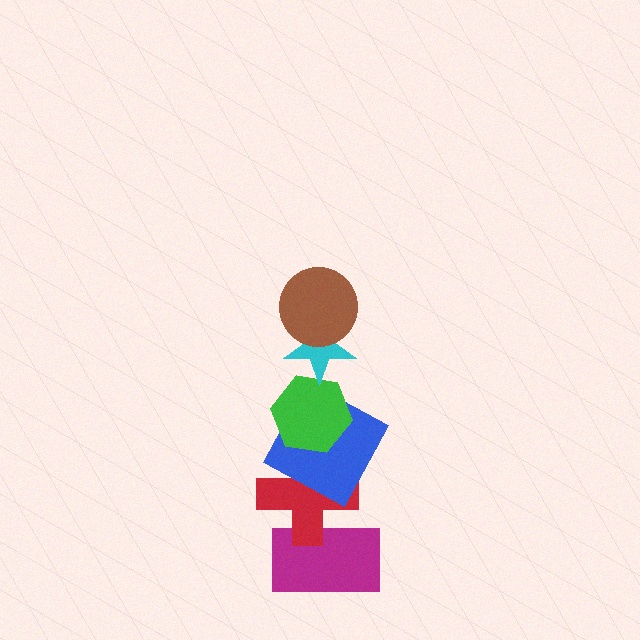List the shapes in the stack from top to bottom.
From top to bottom: the brown circle, the cyan star, the green hexagon, the blue square, the red cross, the magenta rectangle.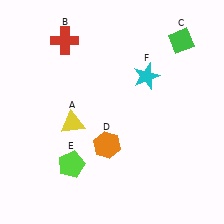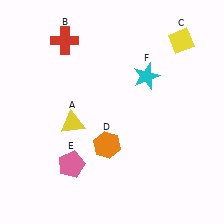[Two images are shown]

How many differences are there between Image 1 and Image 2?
There are 2 differences between the two images.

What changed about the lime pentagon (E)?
In Image 1, E is lime. In Image 2, it changed to pink.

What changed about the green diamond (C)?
In Image 1, C is green. In Image 2, it changed to yellow.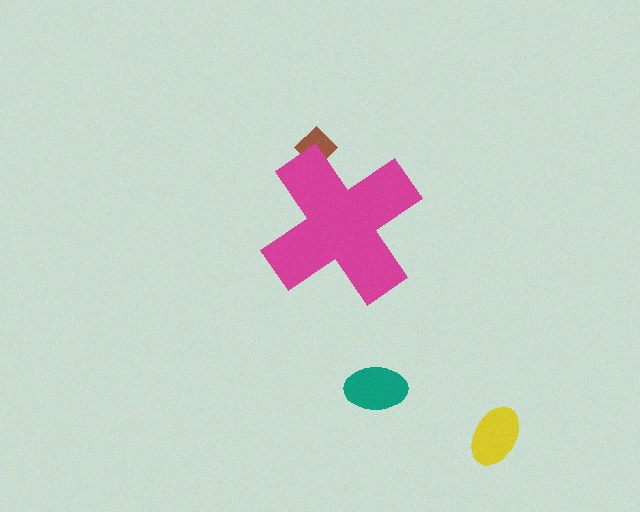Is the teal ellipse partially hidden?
No, the teal ellipse is fully visible.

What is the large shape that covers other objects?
A magenta cross.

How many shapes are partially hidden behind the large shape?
1 shape is partially hidden.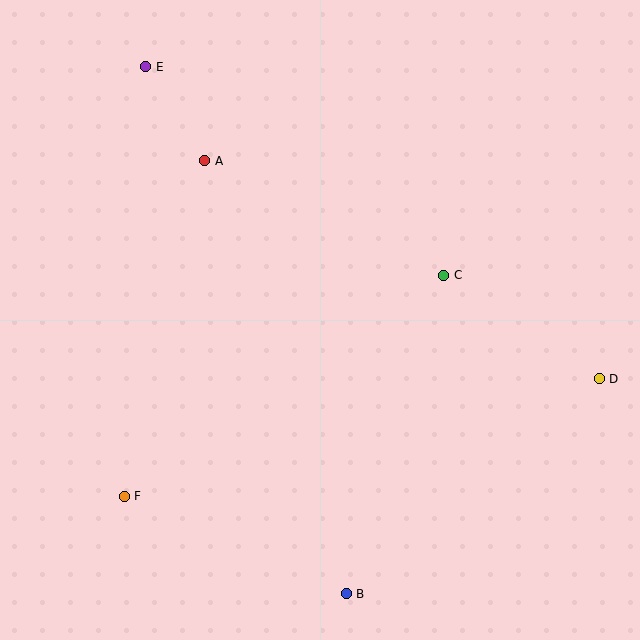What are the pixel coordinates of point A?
Point A is at (205, 161).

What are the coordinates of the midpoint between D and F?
The midpoint between D and F is at (362, 438).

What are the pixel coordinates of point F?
Point F is at (124, 496).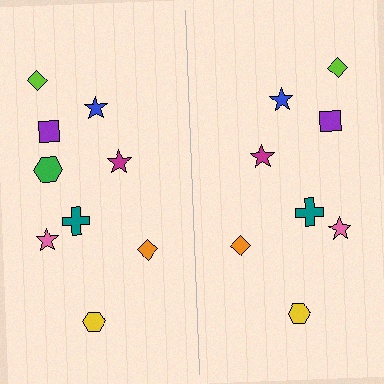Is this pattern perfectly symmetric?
No, the pattern is not perfectly symmetric. A green hexagon is missing from the right side.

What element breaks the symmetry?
A green hexagon is missing from the right side.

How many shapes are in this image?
There are 17 shapes in this image.